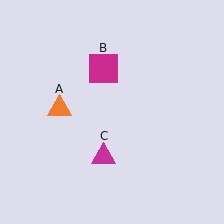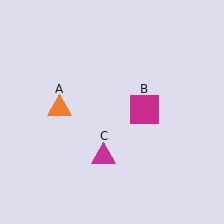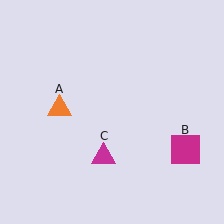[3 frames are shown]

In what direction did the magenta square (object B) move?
The magenta square (object B) moved down and to the right.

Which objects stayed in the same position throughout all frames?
Orange triangle (object A) and magenta triangle (object C) remained stationary.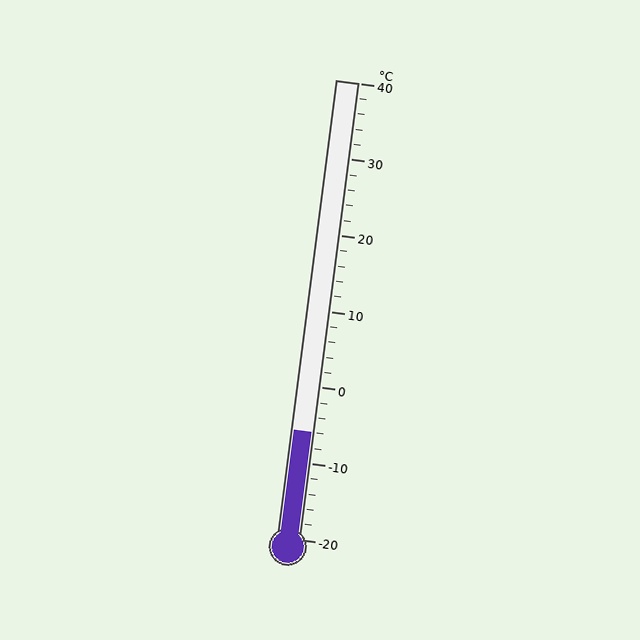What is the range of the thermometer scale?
The thermometer scale ranges from -20°C to 40°C.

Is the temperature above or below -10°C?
The temperature is above -10°C.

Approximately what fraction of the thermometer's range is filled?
The thermometer is filled to approximately 25% of its range.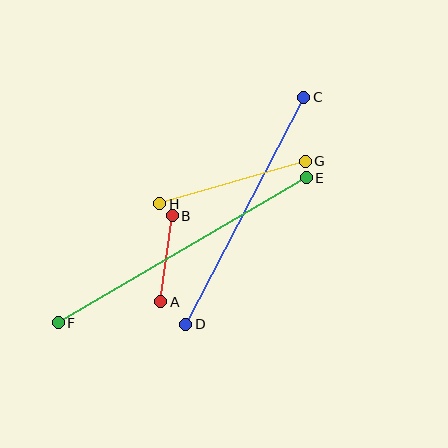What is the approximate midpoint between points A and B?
The midpoint is at approximately (167, 259) pixels.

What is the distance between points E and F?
The distance is approximately 287 pixels.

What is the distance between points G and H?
The distance is approximately 151 pixels.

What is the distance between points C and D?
The distance is approximately 256 pixels.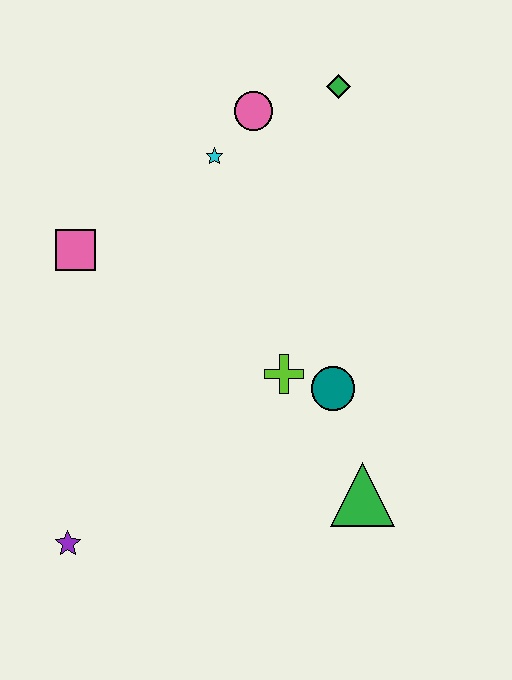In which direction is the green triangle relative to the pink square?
The green triangle is to the right of the pink square.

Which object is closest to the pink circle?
The cyan star is closest to the pink circle.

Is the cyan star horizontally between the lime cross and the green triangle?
No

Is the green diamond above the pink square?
Yes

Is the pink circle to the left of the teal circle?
Yes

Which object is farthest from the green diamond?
The purple star is farthest from the green diamond.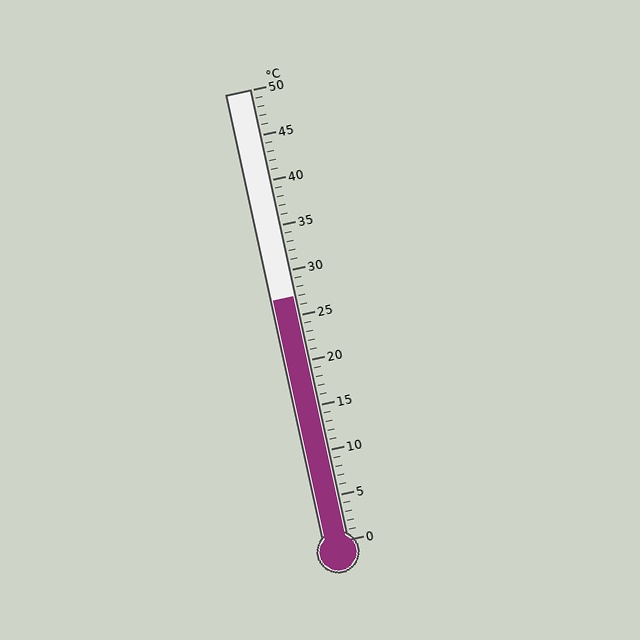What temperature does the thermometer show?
The thermometer shows approximately 27°C.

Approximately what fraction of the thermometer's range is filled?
The thermometer is filled to approximately 55% of its range.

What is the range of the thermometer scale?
The thermometer scale ranges from 0°C to 50°C.